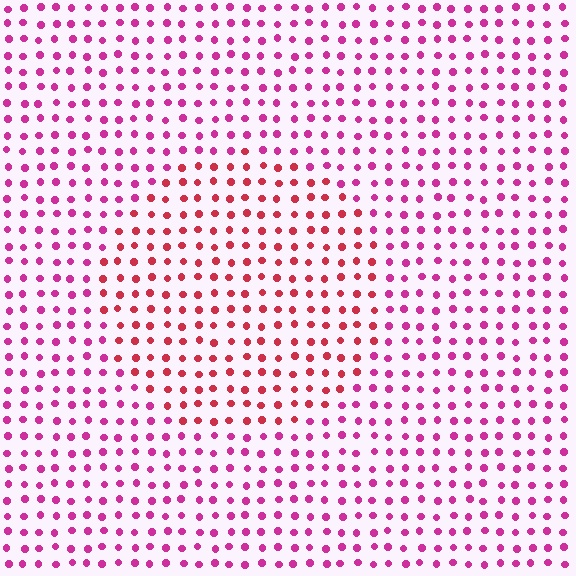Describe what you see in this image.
The image is filled with small magenta elements in a uniform arrangement. A circle-shaped region is visible where the elements are tinted to a slightly different hue, forming a subtle color boundary.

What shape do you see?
I see a circle.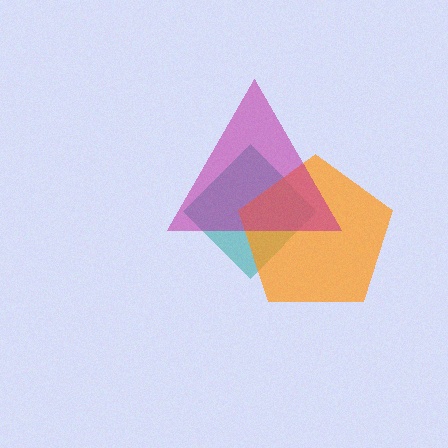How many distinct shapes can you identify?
There are 3 distinct shapes: a teal diamond, an orange pentagon, a magenta triangle.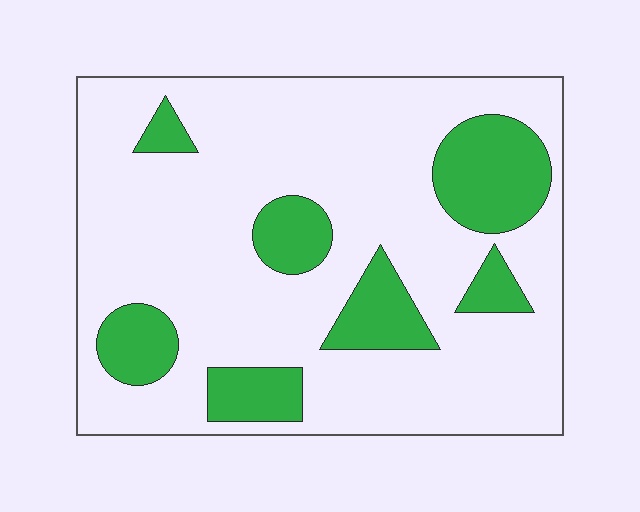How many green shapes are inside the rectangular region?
7.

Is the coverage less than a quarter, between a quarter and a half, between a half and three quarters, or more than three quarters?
Less than a quarter.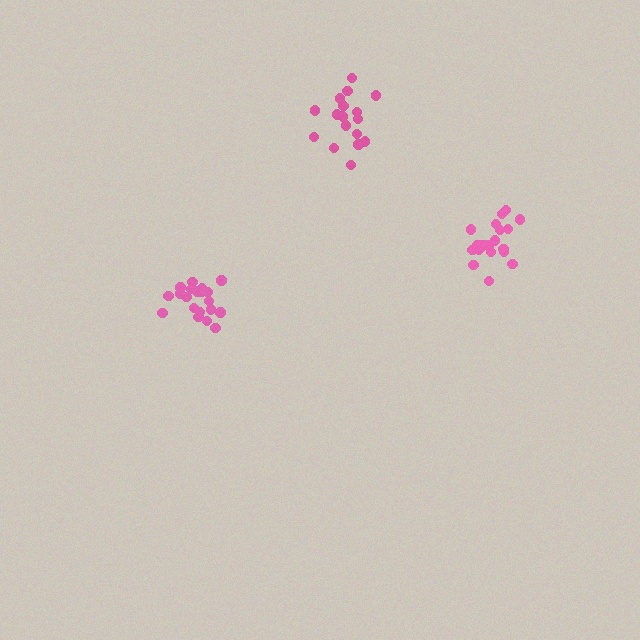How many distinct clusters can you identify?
There are 3 distinct clusters.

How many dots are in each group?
Group 1: 17 dots, Group 2: 20 dots, Group 3: 21 dots (58 total).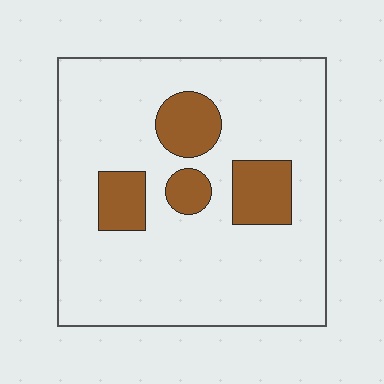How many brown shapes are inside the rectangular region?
4.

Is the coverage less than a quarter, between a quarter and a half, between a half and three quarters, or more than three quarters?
Less than a quarter.